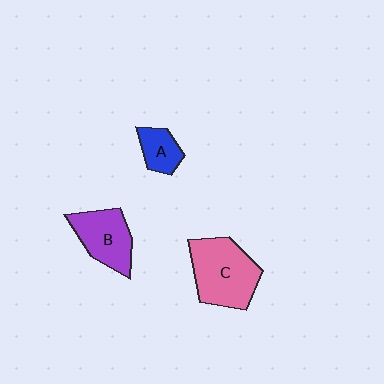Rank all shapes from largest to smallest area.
From largest to smallest: C (pink), B (purple), A (blue).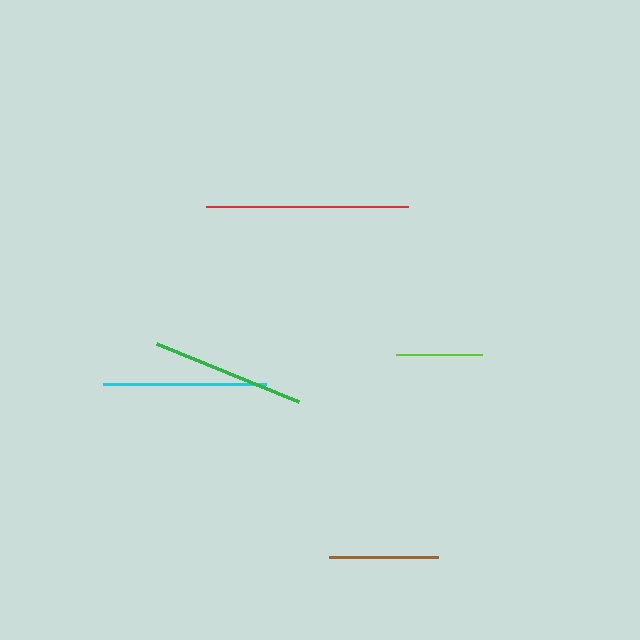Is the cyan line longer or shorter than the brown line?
The cyan line is longer than the brown line.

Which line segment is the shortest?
The lime line is the shortest at approximately 86 pixels.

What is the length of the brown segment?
The brown segment is approximately 109 pixels long.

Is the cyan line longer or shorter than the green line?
The cyan line is longer than the green line.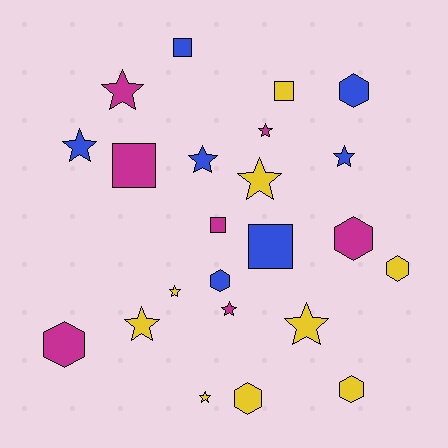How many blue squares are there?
There are 2 blue squares.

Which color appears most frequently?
Yellow, with 9 objects.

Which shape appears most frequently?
Star, with 11 objects.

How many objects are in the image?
There are 23 objects.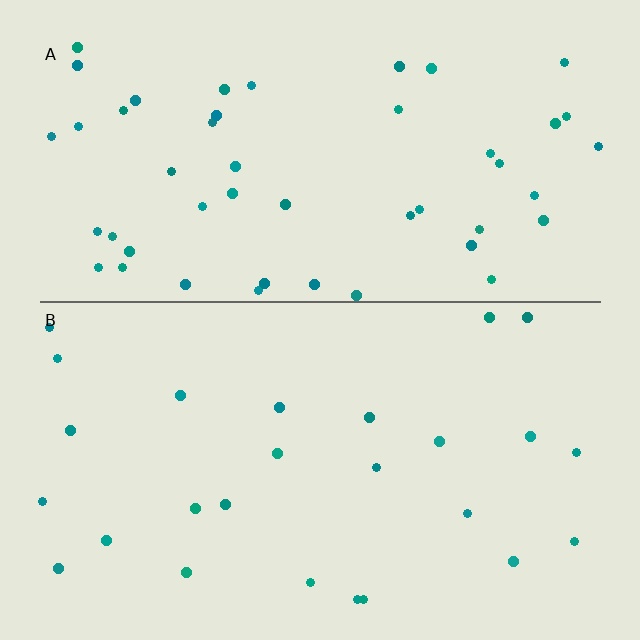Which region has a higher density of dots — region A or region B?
A (the top).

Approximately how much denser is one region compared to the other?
Approximately 1.9× — region A over region B.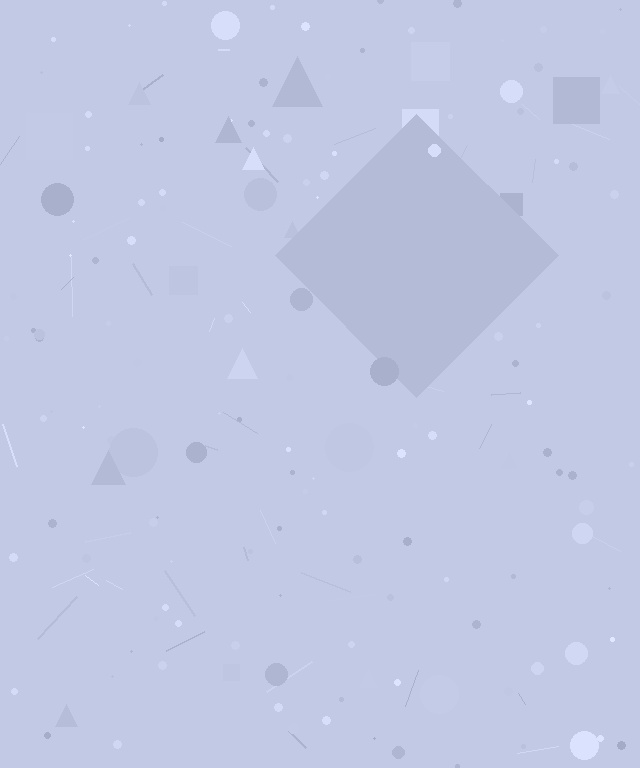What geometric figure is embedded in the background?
A diamond is embedded in the background.